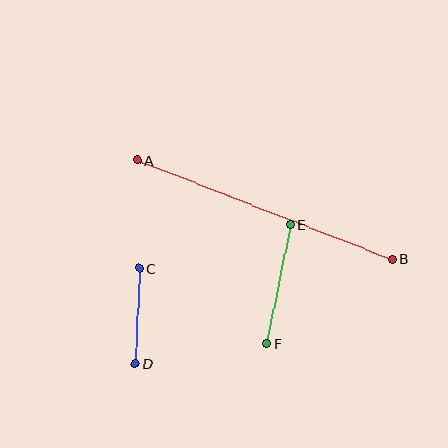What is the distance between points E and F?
The distance is approximately 121 pixels.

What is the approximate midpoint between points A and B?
The midpoint is at approximately (265, 210) pixels.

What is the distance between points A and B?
The distance is approximately 274 pixels.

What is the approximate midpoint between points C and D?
The midpoint is at approximately (138, 316) pixels.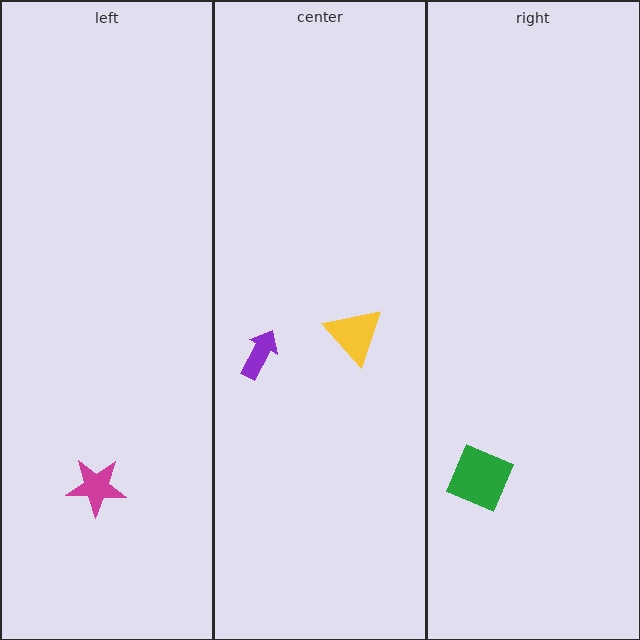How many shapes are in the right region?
1.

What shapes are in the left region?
The magenta star.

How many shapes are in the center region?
2.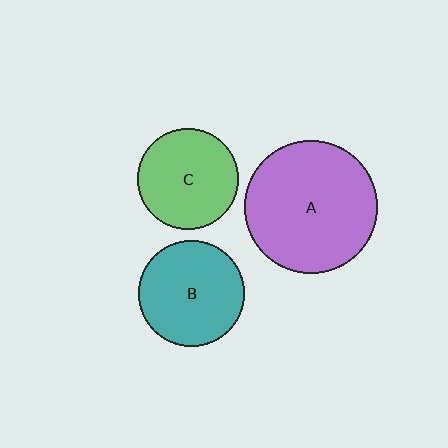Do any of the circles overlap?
No, none of the circles overlap.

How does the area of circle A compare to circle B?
Approximately 1.6 times.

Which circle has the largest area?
Circle A (purple).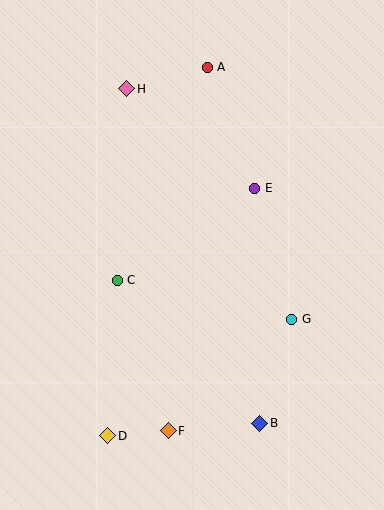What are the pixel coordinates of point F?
Point F is at (168, 431).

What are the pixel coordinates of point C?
Point C is at (117, 280).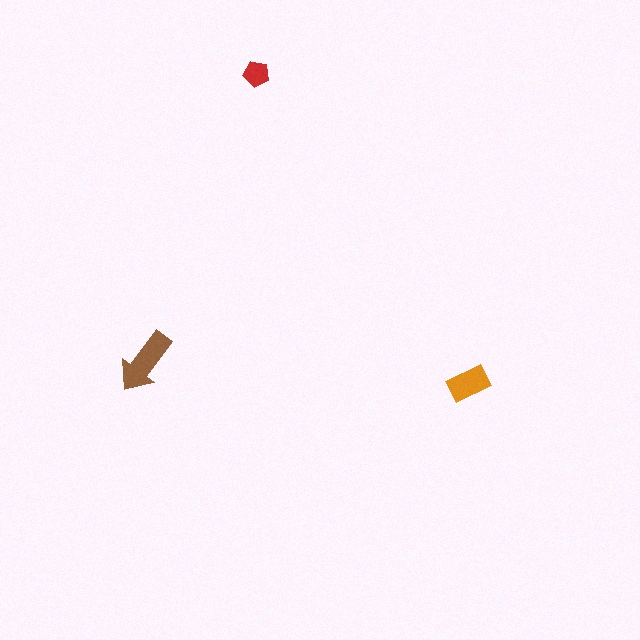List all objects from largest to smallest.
The brown arrow, the orange rectangle, the red pentagon.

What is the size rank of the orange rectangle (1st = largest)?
2nd.